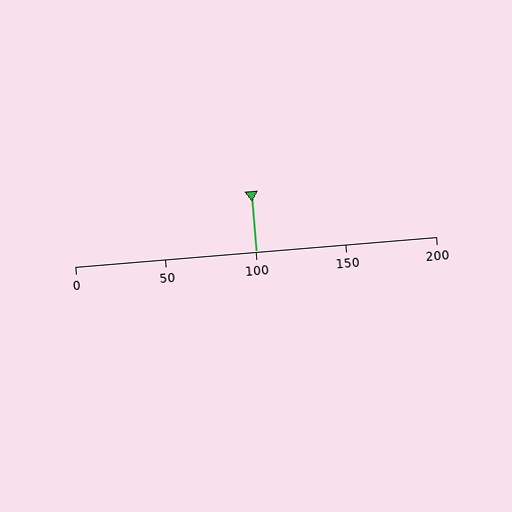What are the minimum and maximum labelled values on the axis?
The axis runs from 0 to 200.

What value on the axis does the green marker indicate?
The marker indicates approximately 100.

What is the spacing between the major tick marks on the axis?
The major ticks are spaced 50 apart.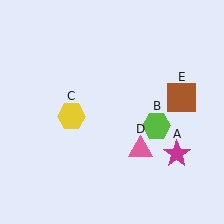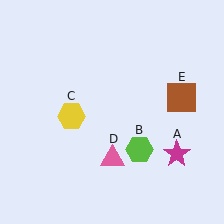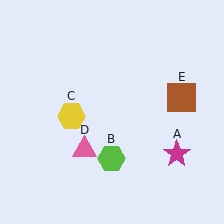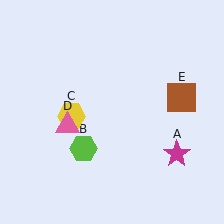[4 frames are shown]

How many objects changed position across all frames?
2 objects changed position: lime hexagon (object B), pink triangle (object D).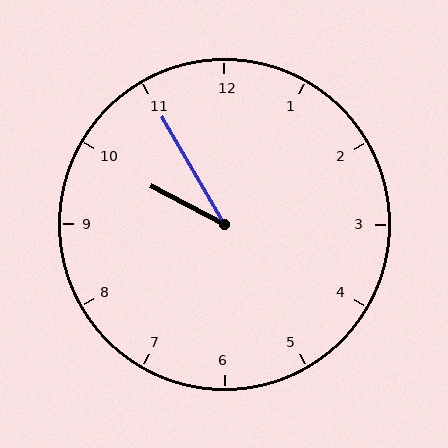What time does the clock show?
9:55.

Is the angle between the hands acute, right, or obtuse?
It is acute.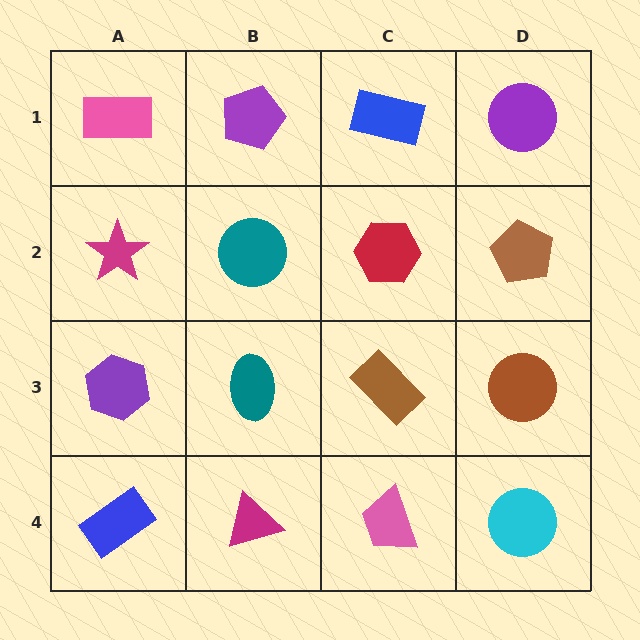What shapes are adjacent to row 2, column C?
A blue rectangle (row 1, column C), a brown rectangle (row 3, column C), a teal circle (row 2, column B), a brown pentagon (row 2, column D).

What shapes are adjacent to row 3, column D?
A brown pentagon (row 2, column D), a cyan circle (row 4, column D), a brown rectangle (row 3, column C).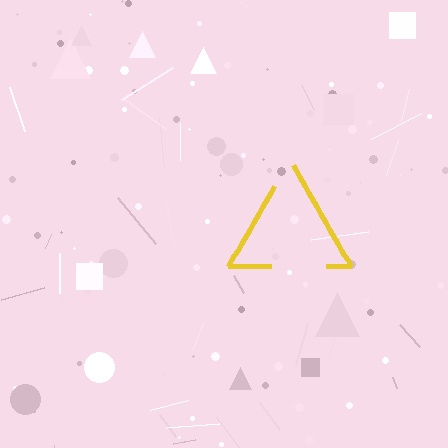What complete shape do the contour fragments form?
The contour fragments form a triangle.